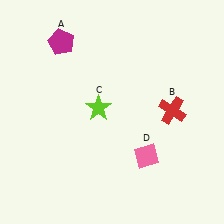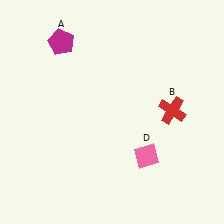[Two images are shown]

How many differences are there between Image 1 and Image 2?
There is 1 difference between the two images.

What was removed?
The lime star (C) was removed in Image 2.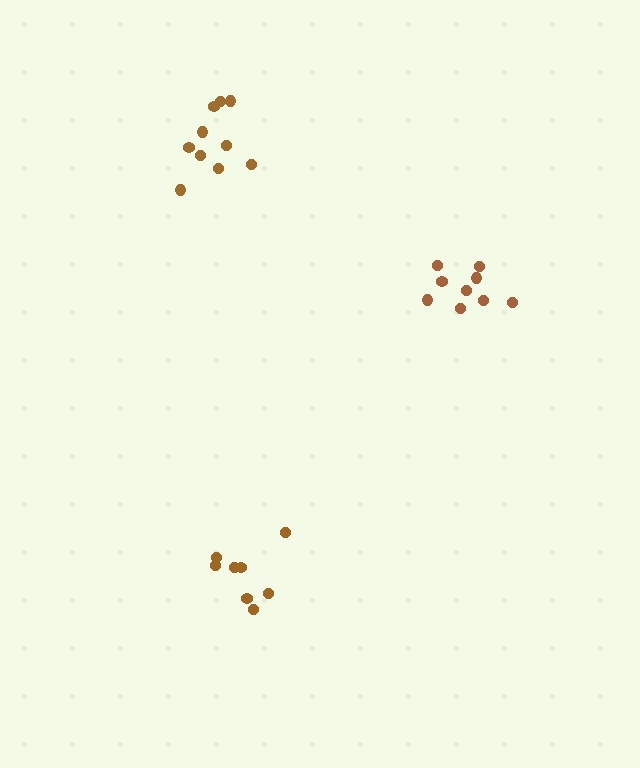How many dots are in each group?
Group 1: 8 dots, Group 2: 9 dots, Group 3: 10 dots (27 total).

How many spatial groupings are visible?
There are 3 spatial groupings.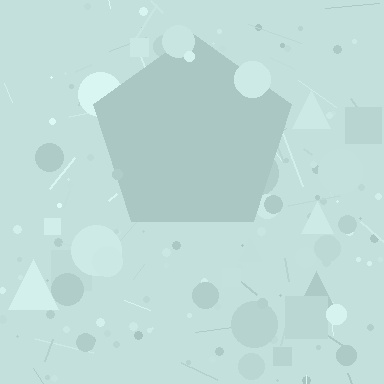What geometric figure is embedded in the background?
A pentagon is embedded in the background.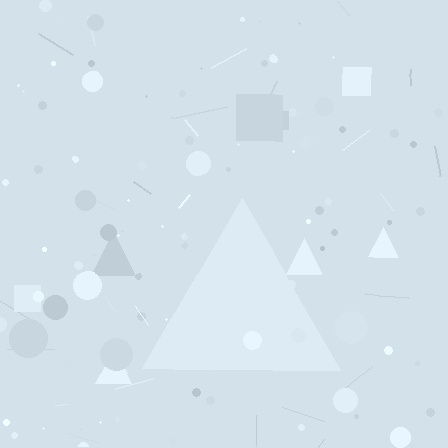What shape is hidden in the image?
A triangle is hidden in the image.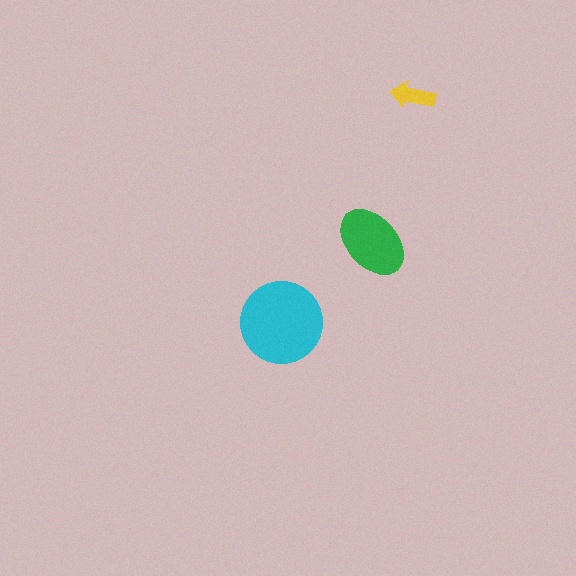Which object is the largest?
The cyan circle.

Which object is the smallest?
The yellow arrow.